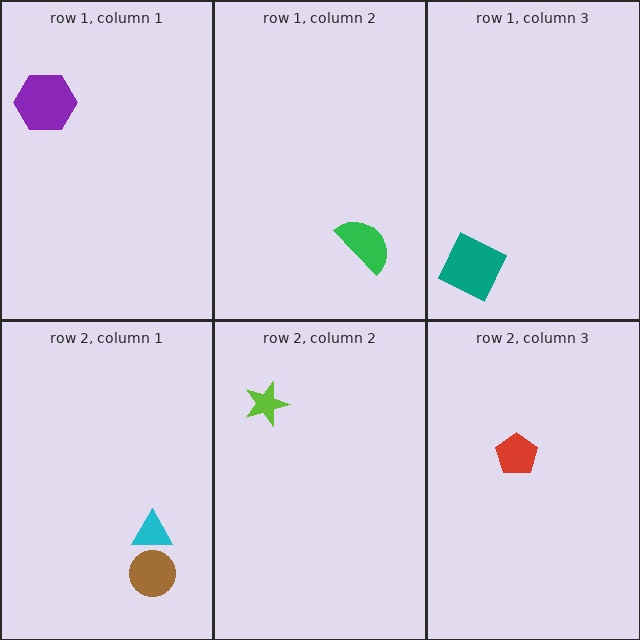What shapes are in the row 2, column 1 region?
The cyan triangle, the brown circle.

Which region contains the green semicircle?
The row 1, column 2 region.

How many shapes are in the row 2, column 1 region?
2.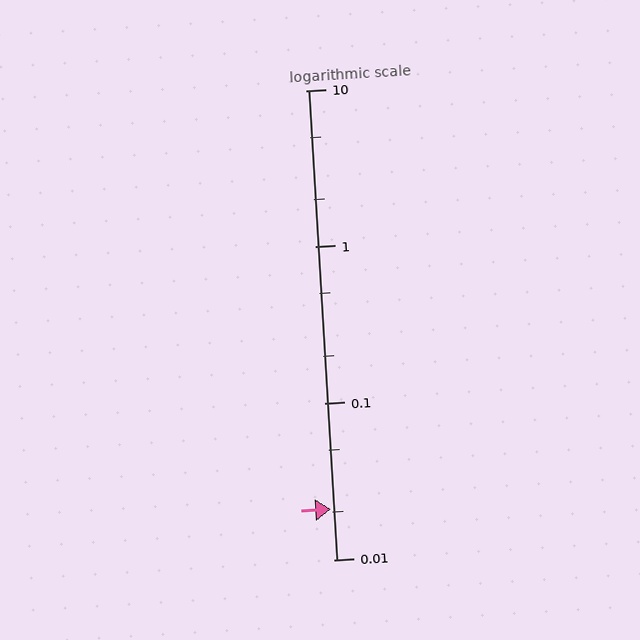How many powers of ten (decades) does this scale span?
The scale spans 3 decades, from 0.01 to 10.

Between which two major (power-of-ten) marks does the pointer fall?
The pointer is between 0.01 and 0.1.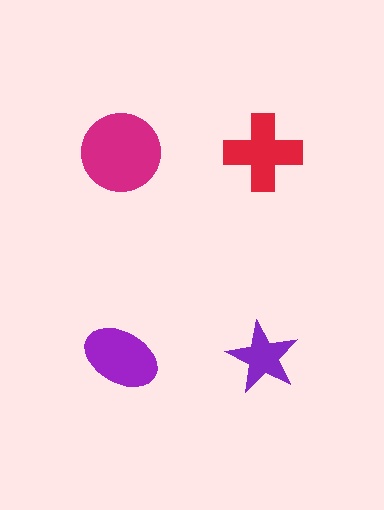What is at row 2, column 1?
A purple ellipse.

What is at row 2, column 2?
A purple star.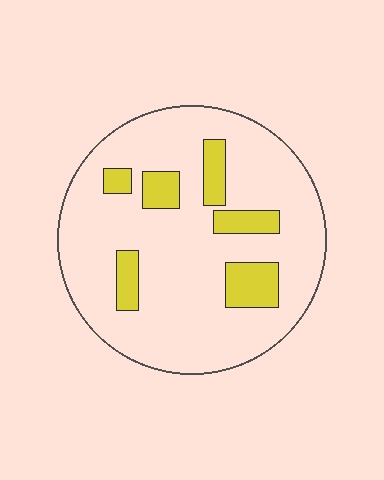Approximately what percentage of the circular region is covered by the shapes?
Approximately 15%.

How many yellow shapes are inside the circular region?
6.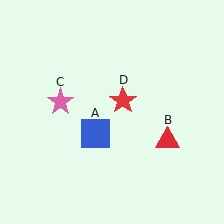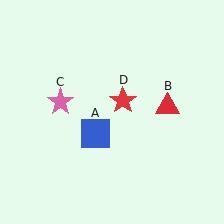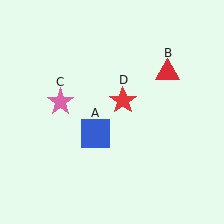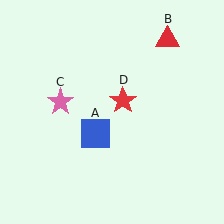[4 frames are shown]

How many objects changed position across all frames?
1 object changed position: red triangle (object B).